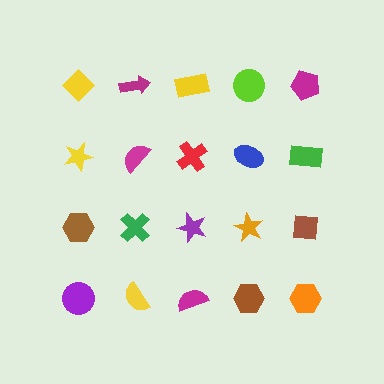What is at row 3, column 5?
A brown square.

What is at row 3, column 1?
A brown hexagon.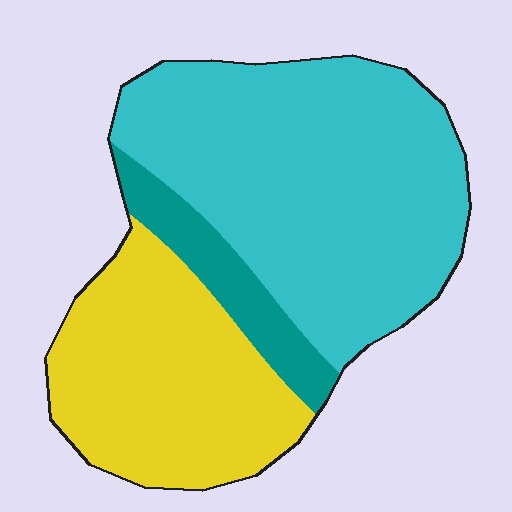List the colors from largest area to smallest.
From largest to smallest: cyan, yellow, teal.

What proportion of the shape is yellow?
Yellow takes up about one third (1/3) of the shape.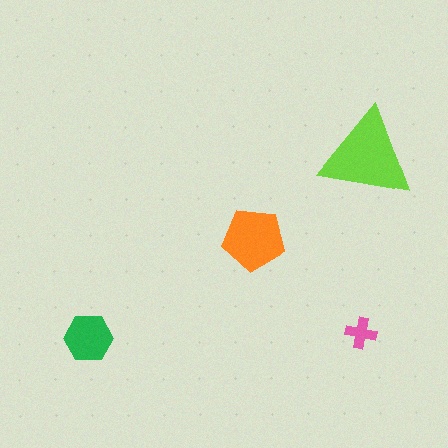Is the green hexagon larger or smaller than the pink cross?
Larger.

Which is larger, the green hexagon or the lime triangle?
The lime triangle.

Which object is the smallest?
The pink cross.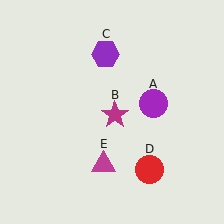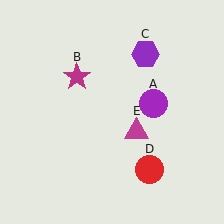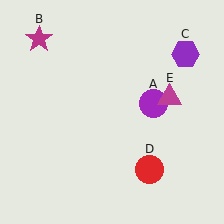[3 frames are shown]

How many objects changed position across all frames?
3 objects changed position: magenta star (object B), purple hexagon (object C), magenta triangle (object E).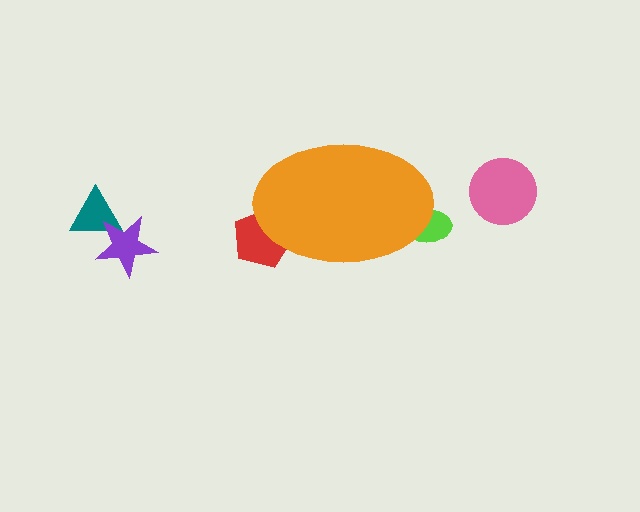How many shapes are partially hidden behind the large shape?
2 shapes are partially hidden.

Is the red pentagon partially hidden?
Yes, the red pentagon is partially hidden behind the orange ellipse.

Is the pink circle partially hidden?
No, the pink circle is fully visible.